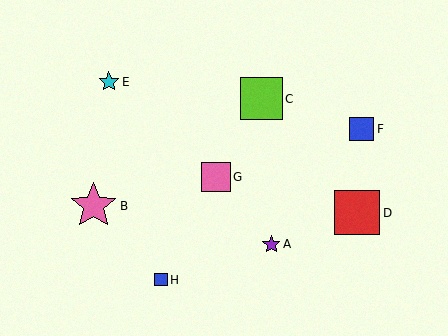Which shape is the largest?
The pink star (labeled B) is the largest.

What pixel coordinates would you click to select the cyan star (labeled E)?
Click at (109, 82) to select the cyan star E.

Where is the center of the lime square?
The center of the lime square is at (261, 99).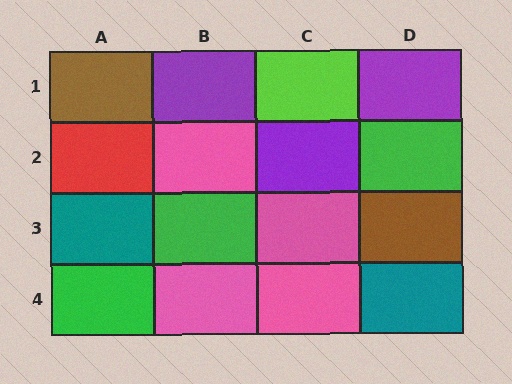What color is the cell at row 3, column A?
Teal.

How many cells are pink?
4 cells are pink.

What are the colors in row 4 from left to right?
Green, pink, pink, teal.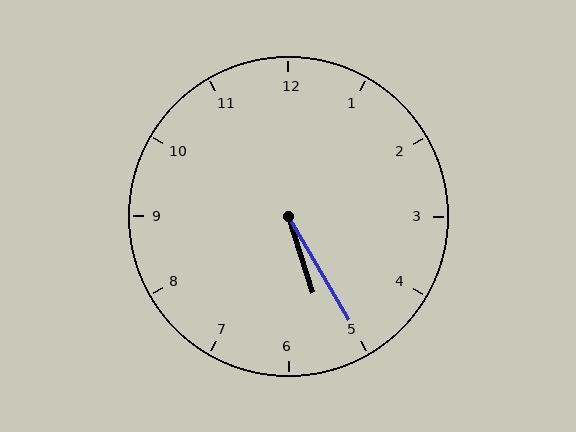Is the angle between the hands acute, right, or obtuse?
It is acute.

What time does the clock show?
5:25.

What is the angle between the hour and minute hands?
Approximately 12 degrees.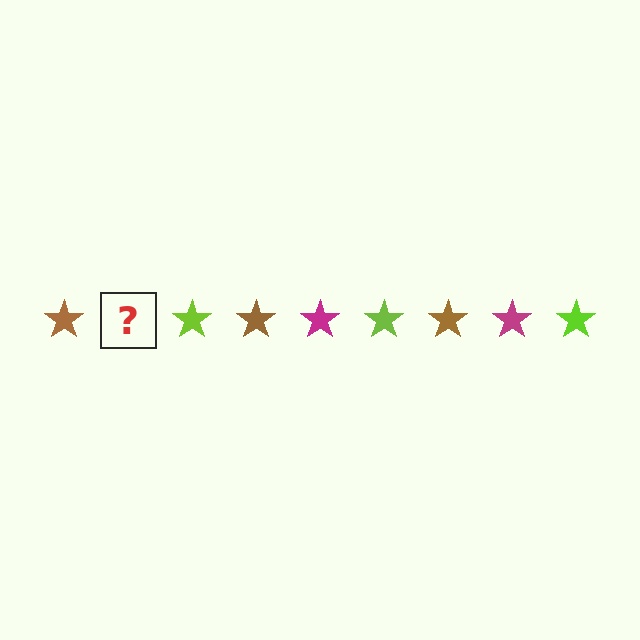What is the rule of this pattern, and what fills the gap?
The rule is that the pattern cycles through brown, magenta, lime stars. The gap should be filled with a magenta star.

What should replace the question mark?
The question mark should be replaced with a magenta star.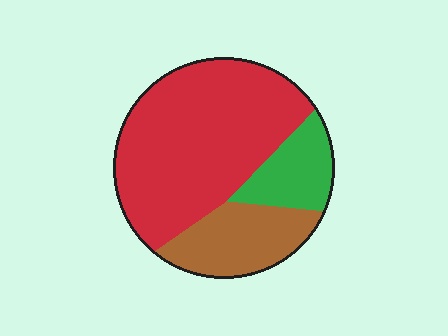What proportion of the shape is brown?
Brown covers about 20% of the shape.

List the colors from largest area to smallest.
From largest to smallest: red, brown, green.